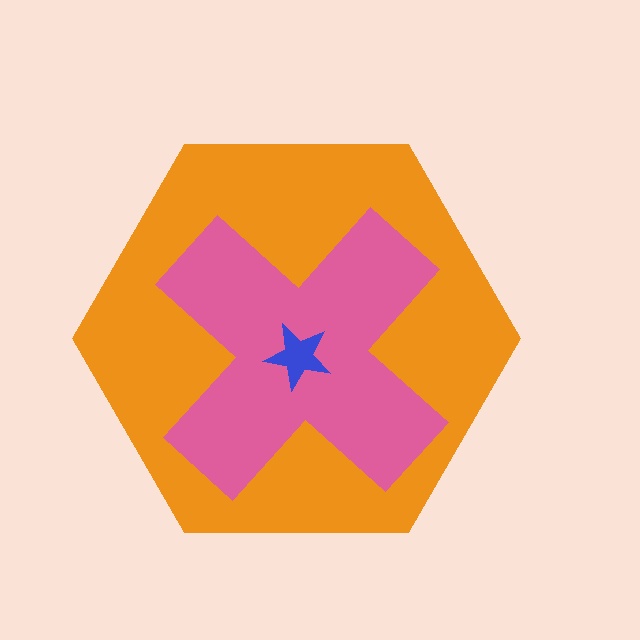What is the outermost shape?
The orange hexagon.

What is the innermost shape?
The blue star.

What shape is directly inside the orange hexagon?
The pink cross.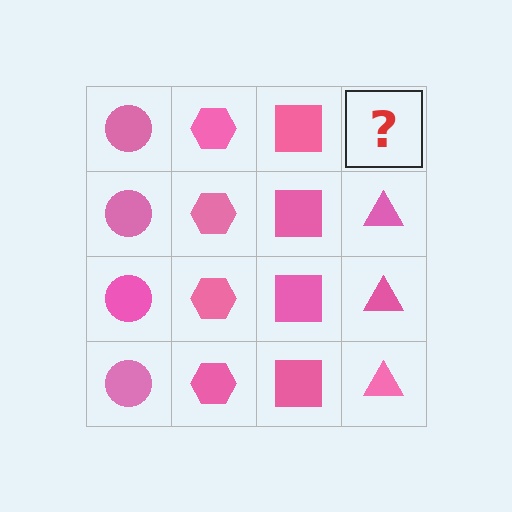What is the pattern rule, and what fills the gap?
The rule is that each column has a consistent shape. The gap should be filled with a pink triangle.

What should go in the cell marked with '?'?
The missing cell should contain a pink triangle.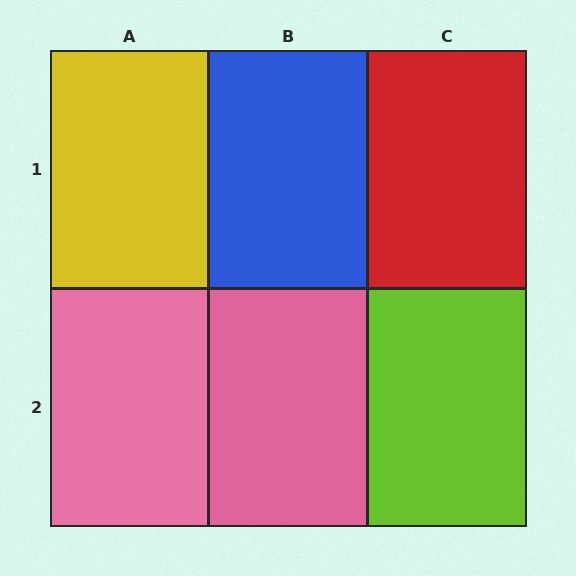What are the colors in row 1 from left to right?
Yellow, blue, red.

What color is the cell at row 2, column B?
Pink.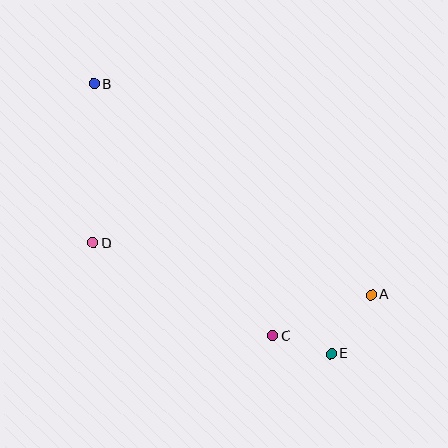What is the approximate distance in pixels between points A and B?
The distance between A and B is approximately 349 pixels.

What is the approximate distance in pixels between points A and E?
The distance between A and E is approximately 71 pixels.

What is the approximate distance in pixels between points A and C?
The distance between A and C is approximately 107 pixels.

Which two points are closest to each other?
Points C and E are closest to each other.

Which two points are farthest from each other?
Points B and E are farthest from each other.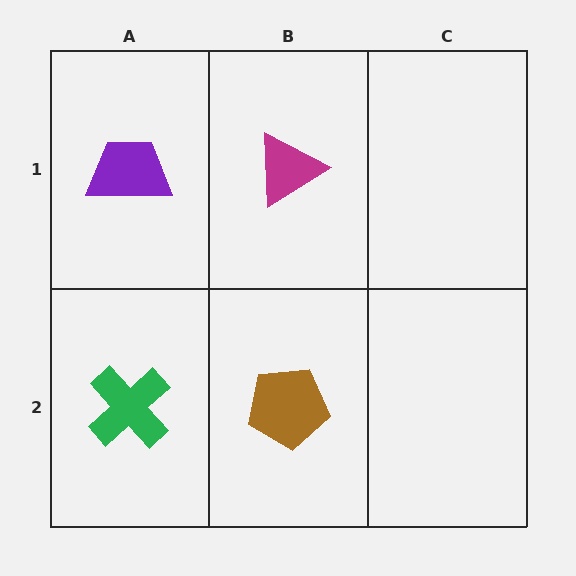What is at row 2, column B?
A brown pentagon.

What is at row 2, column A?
A green cross.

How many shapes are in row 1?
2 shapes.